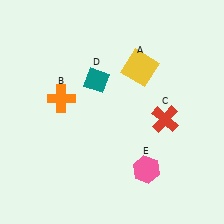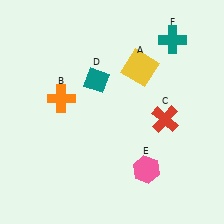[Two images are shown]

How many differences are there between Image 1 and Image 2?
There is 1 difference between the two images.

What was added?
A teal cross (F) was added in Image 2.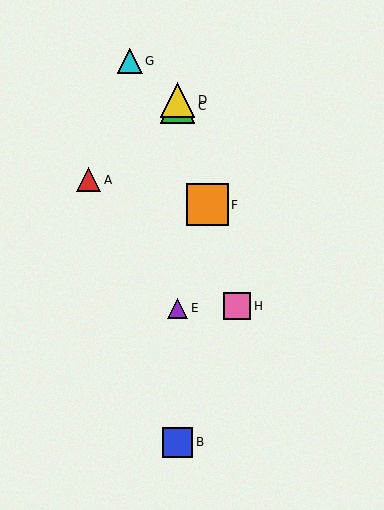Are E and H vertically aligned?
No, E is at x≈178 and H is at x≈237.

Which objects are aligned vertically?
Objects B, C, D, E are aligned vertically.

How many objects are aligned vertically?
4 objects (B, C, D, E) are aligned vertically.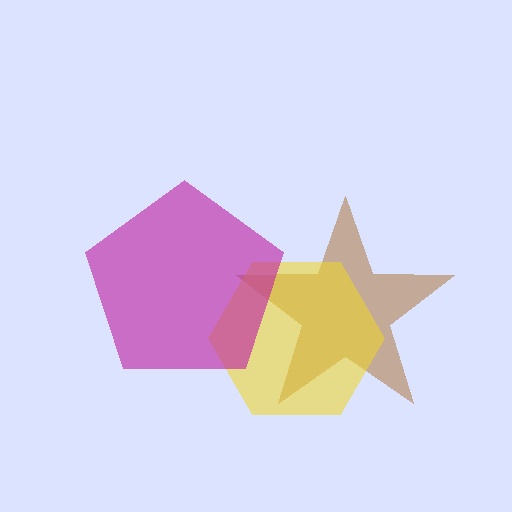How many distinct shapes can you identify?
There are 3 distinct shapes: a brown star, a yellow hexagon, a magenta pentagon.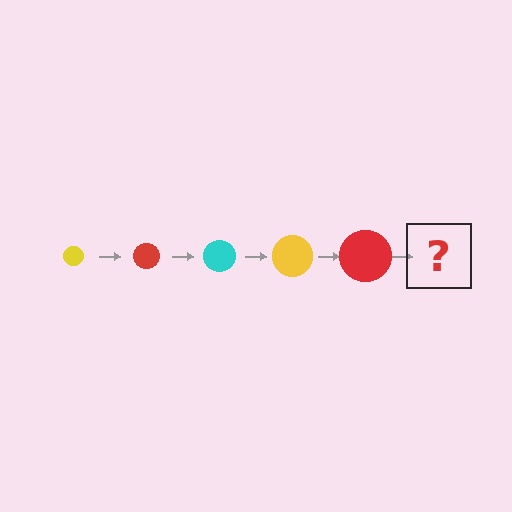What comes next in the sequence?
The next element should be a cyan circle, larger than the previous one.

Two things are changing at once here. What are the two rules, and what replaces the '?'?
The two rules are that the circle grows larger each step and the color cycles through yellow, red, and cyan. The '?' should be a cyan circle, larger than the previous one.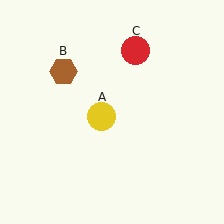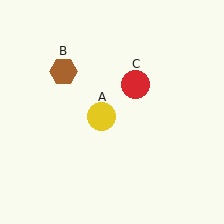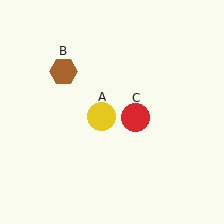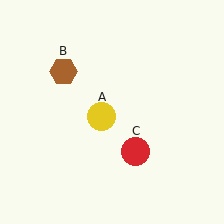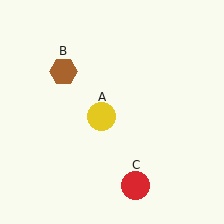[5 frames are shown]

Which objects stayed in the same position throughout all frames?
Yellow circle (object A) and brown hexagon (object B) remained stationary.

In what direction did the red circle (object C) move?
The red circle (object C) moved down.